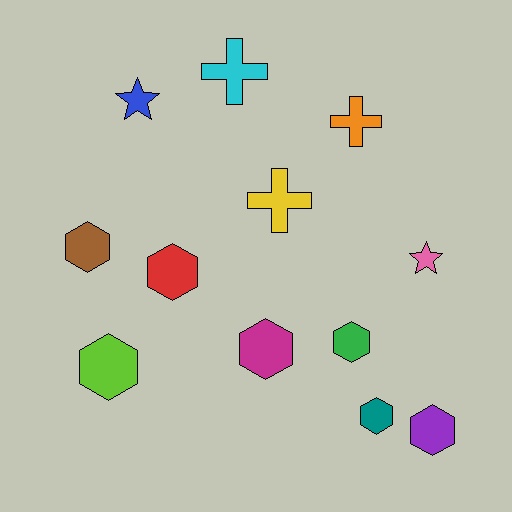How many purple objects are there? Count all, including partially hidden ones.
There is 1 purple object.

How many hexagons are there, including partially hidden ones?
There are 7 hexagons.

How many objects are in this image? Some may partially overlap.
There are 12 objects.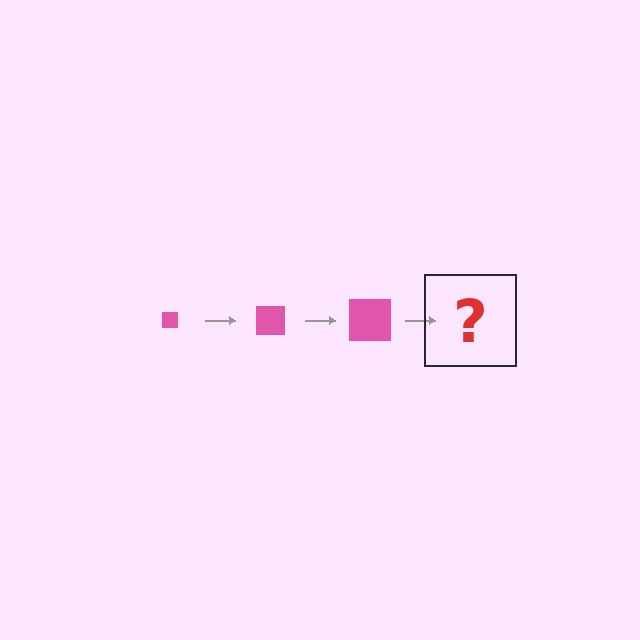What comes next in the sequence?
The next element should be a pink square, larger than the previous one.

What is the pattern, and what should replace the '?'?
The pattern is that the square gets progressively larger each step. The '?' should be a pink square, larger than the previous one.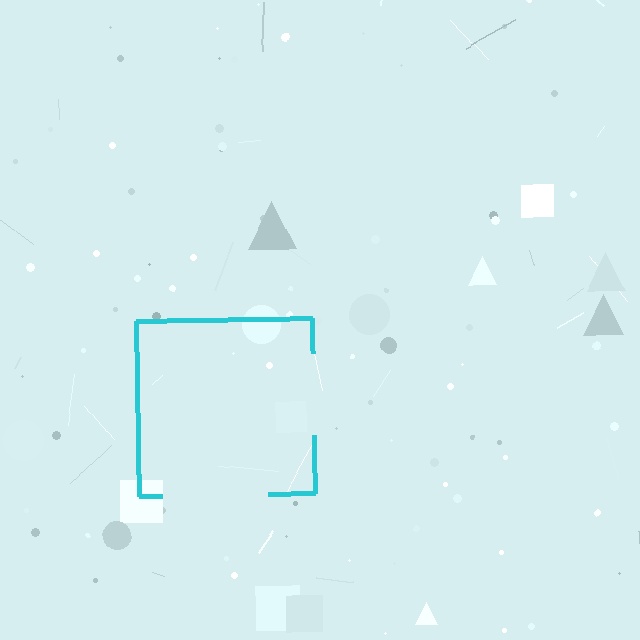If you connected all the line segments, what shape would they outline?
They would outline a square.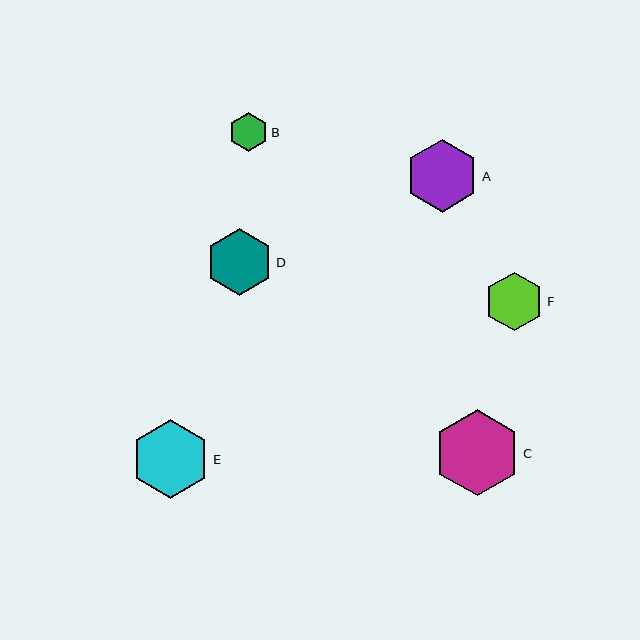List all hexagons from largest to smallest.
From largest to smallest: C, E, A, D, F, B.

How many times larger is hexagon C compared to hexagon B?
Hexagon C is approximately 2.2 times the size of hexagon B.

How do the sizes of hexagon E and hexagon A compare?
Hexagon E and hexagon A are approximately the same size.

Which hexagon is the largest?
Hexagon C is the largest with a size of approximately 86 pixels.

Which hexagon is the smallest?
Hexagon B is the smallest with a size of approximately 39 pixels.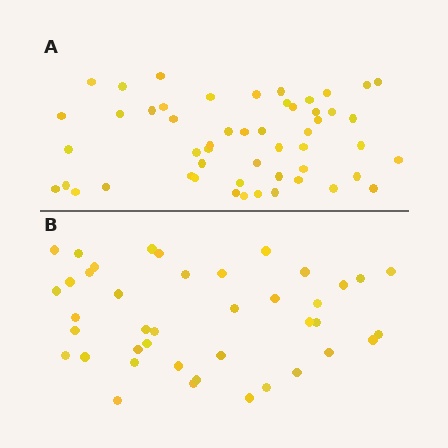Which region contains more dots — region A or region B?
Region A (the top region) has more dots.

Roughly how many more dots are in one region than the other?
Region A has roughly 12 or so more dots than region B.